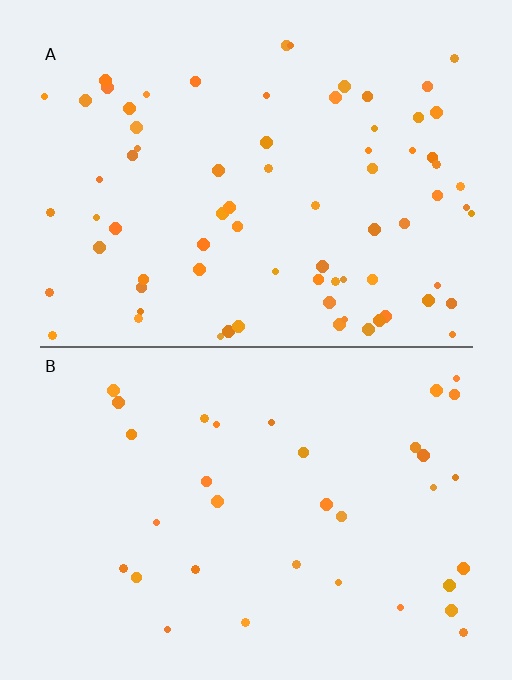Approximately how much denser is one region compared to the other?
Approximately 2.2× — region A over region B.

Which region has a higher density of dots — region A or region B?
A (the top).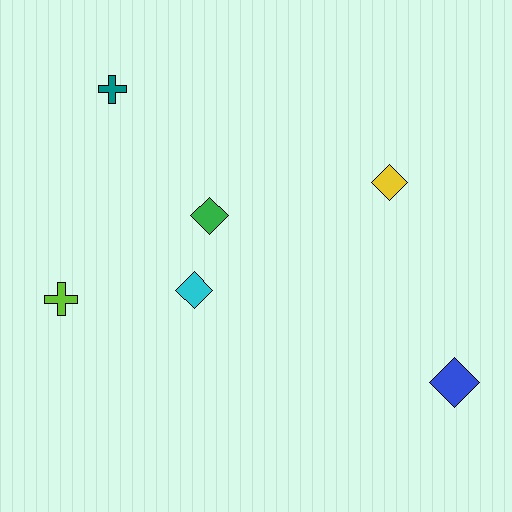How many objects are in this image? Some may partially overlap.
There are 6 objects.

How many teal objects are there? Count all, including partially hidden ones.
There is 1 teal object.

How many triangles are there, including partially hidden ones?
There are no triangles.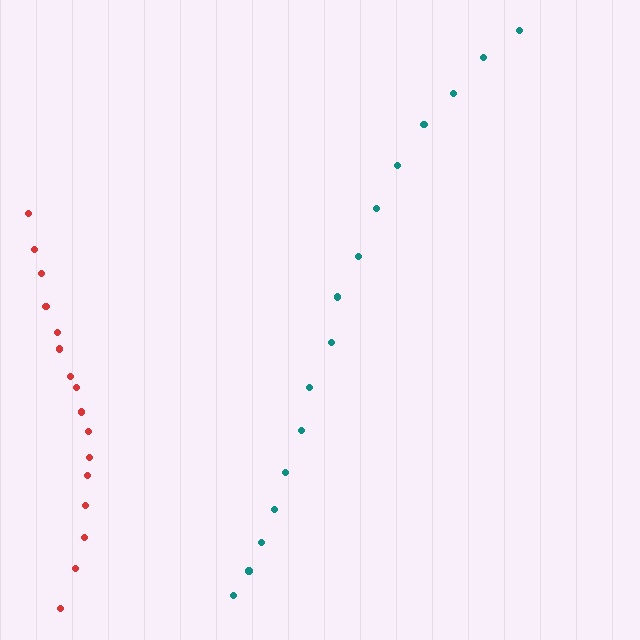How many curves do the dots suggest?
There are 2 distinct paths.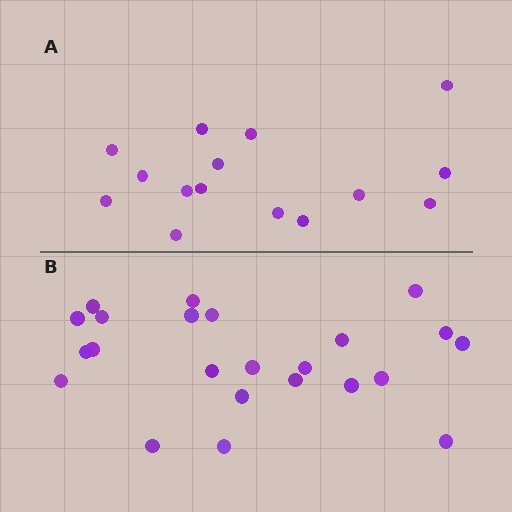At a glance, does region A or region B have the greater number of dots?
Region B (the bottom region) has more dots.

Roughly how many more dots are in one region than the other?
Region B has roughly 8 or so more dots than region A.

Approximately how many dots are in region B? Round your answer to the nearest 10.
About 20 dots. (The exact count is 23, which rounds to 20.)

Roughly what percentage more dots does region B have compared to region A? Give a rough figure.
About 55% more.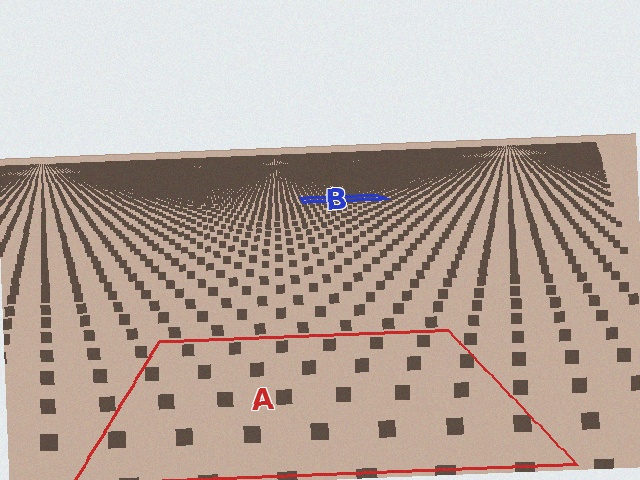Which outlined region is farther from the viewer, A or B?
Region B is farther from the viewer — the texture elements inside it appear smaller and more densely packed.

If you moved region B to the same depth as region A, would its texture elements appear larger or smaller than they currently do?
They would appear larger. At a closer depth, the same texture elements are projected at a bigger on-screen size.